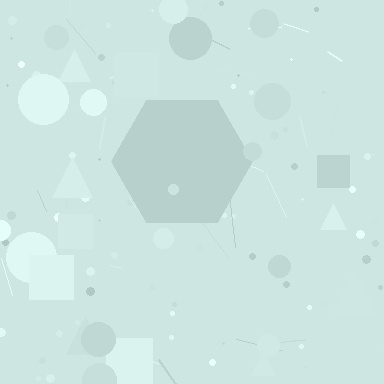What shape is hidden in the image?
A hexagon is hidden in the image.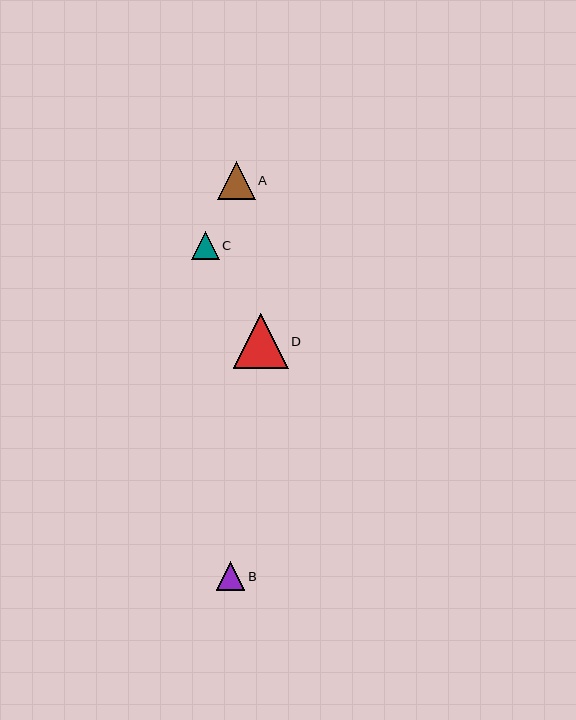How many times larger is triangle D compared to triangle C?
Triangle D is approximately 2.0 times the size of triangle C.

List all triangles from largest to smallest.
From largest to smallest: D, A, B, C.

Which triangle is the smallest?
Triangle C is the smallest with a size of approximately 28 pixels.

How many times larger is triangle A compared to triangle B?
Triangle A is approximately 1.3 times the size of triangle B.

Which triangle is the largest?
Triangle D is the largest with a size of approximately 55 pixels.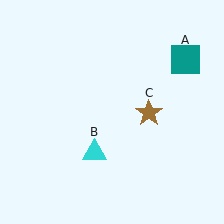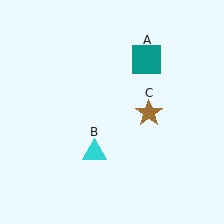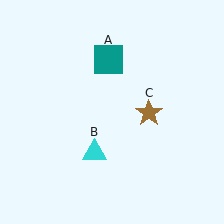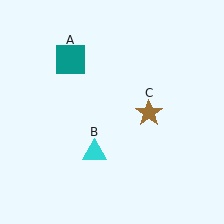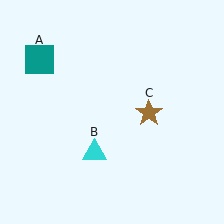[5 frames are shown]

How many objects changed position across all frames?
1 object changed position: teal square (object A).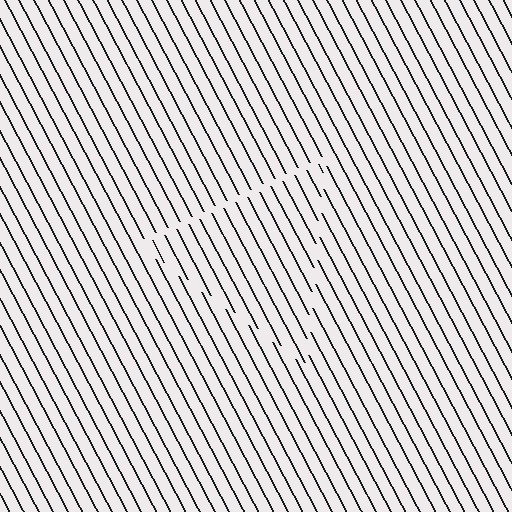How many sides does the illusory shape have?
3 sides — the line-ends trace a triangle.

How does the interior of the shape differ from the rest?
The interior of the shape contains the same grating, shifted by half a period — the contour is defined by the phase discontinuity where line-ends from the inner and outer gratings abut.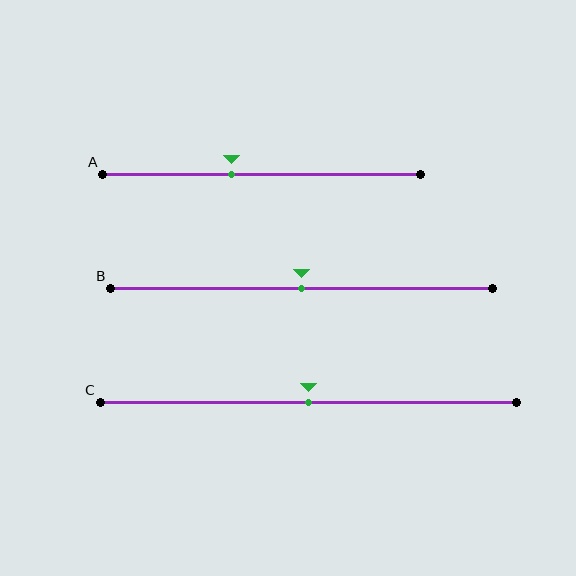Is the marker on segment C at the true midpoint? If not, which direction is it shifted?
Yes, the marker on segment C is at the true midpoint.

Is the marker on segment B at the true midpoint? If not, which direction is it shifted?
Yes, the marker on segment B is at the true midpoint.